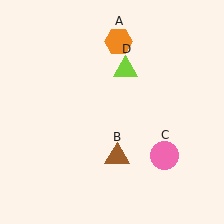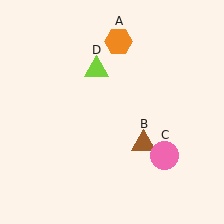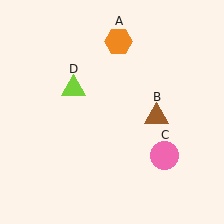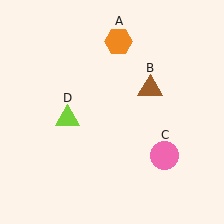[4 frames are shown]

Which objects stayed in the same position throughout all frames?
Orange hexagon (object A) and pink circle (object C) remained stationary.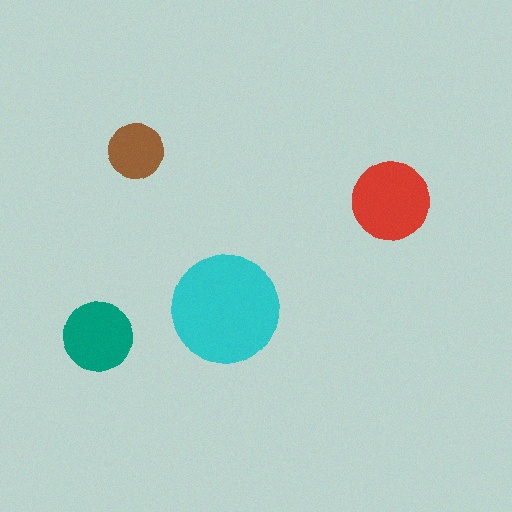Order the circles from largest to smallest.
the cyan one, the red one, the teal one, the brown one.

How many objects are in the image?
There are 4 objects in the image.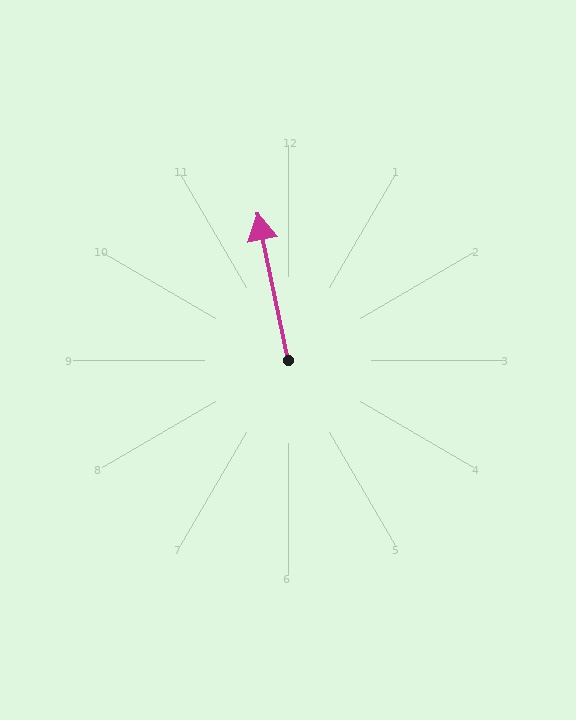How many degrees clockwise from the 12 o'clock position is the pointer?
Approximately 348 degrees.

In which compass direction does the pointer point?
North.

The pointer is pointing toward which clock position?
Roughly 12 o'clock.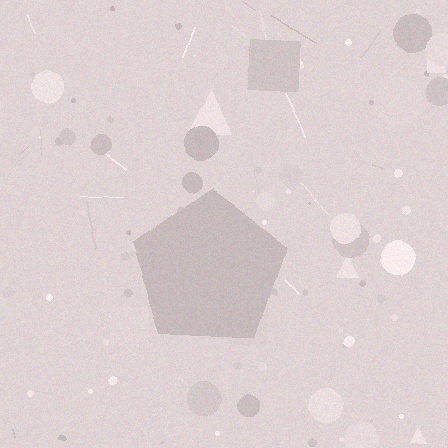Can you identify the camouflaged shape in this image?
The camouflaged shape is a pentagon.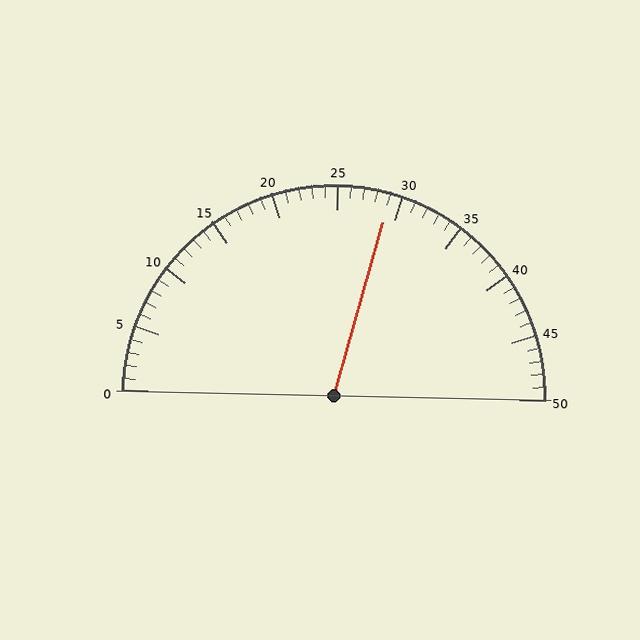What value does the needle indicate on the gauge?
The needle indicates approximately 29.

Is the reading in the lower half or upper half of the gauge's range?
The reading is in the upper half of the range (0 to 50).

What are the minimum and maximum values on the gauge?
The gauge ranges from 0 to 50.